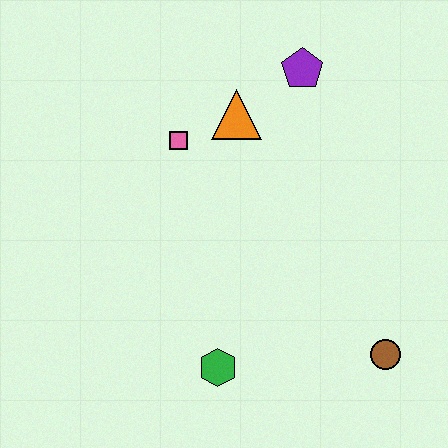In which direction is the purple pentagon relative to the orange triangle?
The purple pentagon is to the right of the orange triangle.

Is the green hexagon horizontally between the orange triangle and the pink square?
Yes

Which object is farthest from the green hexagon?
The purple pentagon is farthest from the green hexagon.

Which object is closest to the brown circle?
The green hexagon is closest to the brown circle.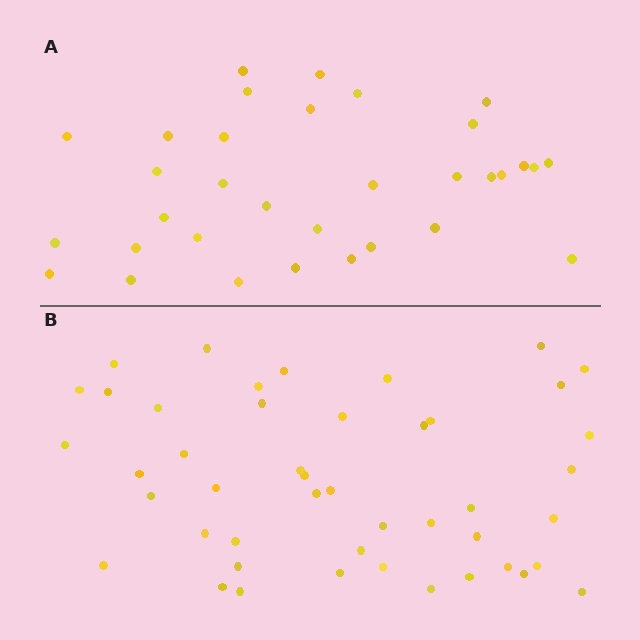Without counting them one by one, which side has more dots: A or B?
Region B (the bottom region) has more dots.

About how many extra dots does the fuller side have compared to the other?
Region B has approximately 15 more dots than region A.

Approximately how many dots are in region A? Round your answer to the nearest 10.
About 30 dots. (The exact count is 33, which rounds to 30.)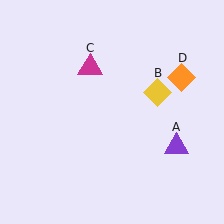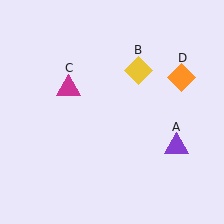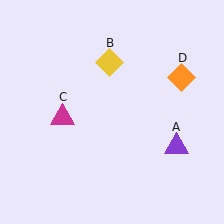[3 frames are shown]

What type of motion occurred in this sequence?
The yellow diamond (object B), magenta triangle (object C) rotated counterclockwise around the center of the scene.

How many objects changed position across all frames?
2 objects changed position: yellow diamond (object B), magenta triangle (object C).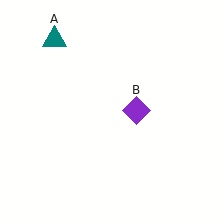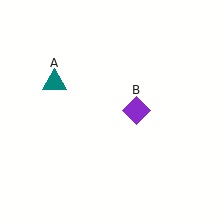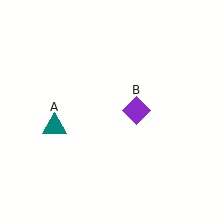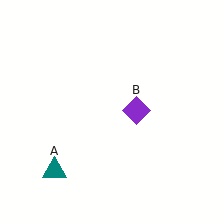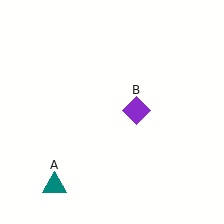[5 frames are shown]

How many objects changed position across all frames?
1 object changed position: teal triangle (object A).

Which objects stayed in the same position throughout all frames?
Purple diamond (object B) remained stationary.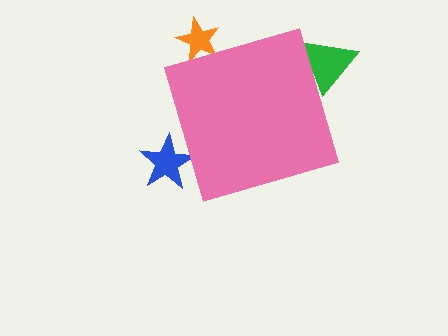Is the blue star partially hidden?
Yes, the blue star is partially hidden behind the pink diamond.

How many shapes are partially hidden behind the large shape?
3 shapes are partially hidden.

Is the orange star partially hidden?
Yes, the orange star is partially hidden behind the pink diamond.